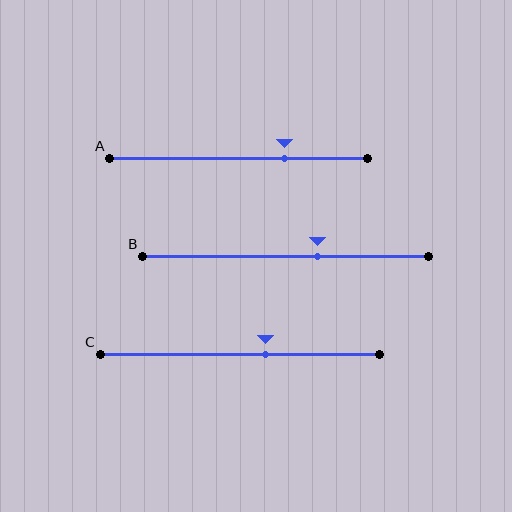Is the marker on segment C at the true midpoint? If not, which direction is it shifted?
No, the marker on segment C is shifted to the right by about 9% of the segment length.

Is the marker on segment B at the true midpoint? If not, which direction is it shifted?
No, the marker on segment B is shifted to the right by about 11% of the segment length.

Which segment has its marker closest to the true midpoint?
Segment C has its marker closest to the true midpoint.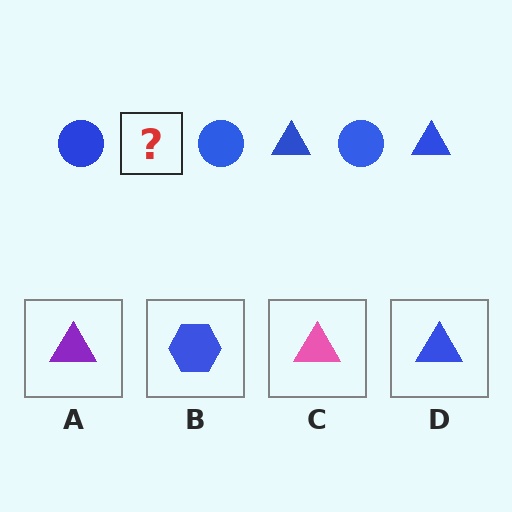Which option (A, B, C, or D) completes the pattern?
D.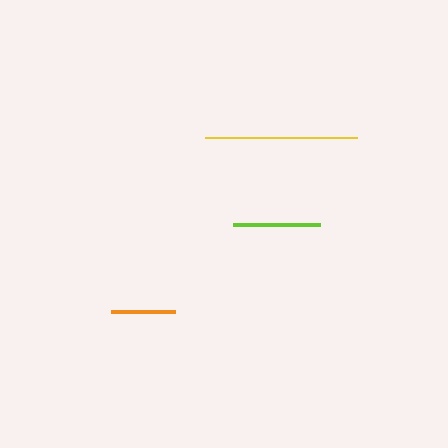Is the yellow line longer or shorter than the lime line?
The yellow line is longer than the lime line.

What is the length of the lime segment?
The lime segment is approximately 87 pixels long.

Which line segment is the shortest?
The orange line is the shortest at approximately 64 pixels.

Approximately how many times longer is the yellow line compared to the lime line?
The yellow line is approximately 1.7 times the length of the lime line.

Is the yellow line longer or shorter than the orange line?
The yellow line is longer than the orange line.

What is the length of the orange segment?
The orange segment is approximately 64 pixels long.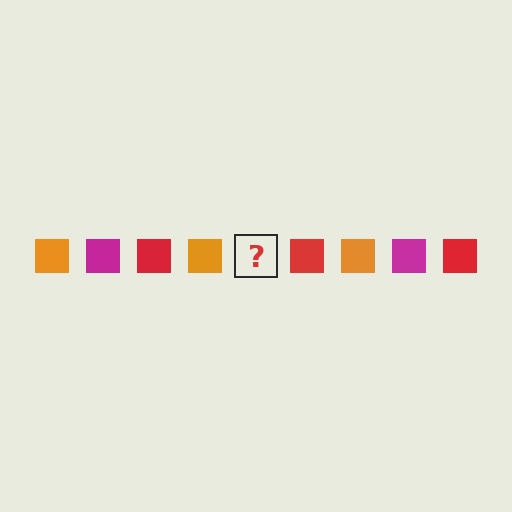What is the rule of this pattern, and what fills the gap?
The rule is that the pattern cycles through orange, magenta, red squares. The gap should be filled with a magenta square.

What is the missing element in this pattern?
The missing element is a magenta square.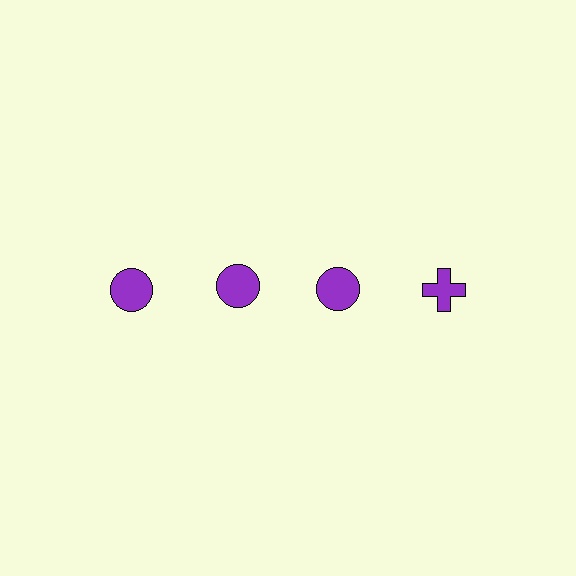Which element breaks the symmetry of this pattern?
The purple cross in the top row, second from right column breaks the symmetry. All other shapes are purple circles.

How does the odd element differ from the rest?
It has a different shape: cross instead of circle.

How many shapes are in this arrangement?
There are 4 shapes arranged in a grid pattern.